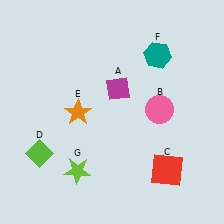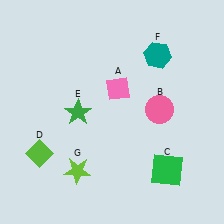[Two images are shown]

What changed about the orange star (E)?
In Image 1, E is orange. In Image 2, it changed to green.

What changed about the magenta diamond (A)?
In Image 1, A is magenta. In Image 2, it changed to pink.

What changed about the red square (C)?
In Image 1, C is red. In Image 2, it changed to green.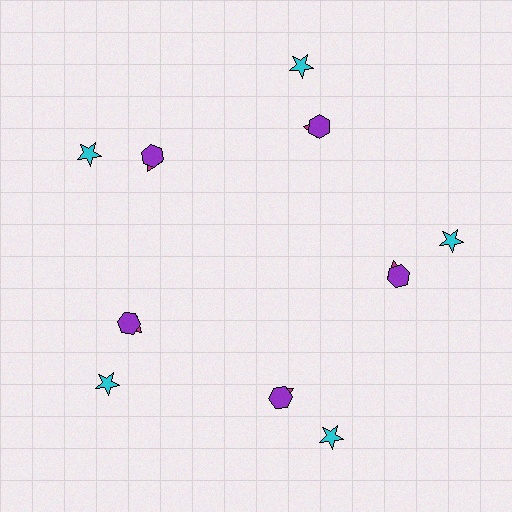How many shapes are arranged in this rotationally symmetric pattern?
There are 15 shapes, arranged in 5 groups of 3.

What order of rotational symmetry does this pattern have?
This pattern has 5-fold rotational symmetry.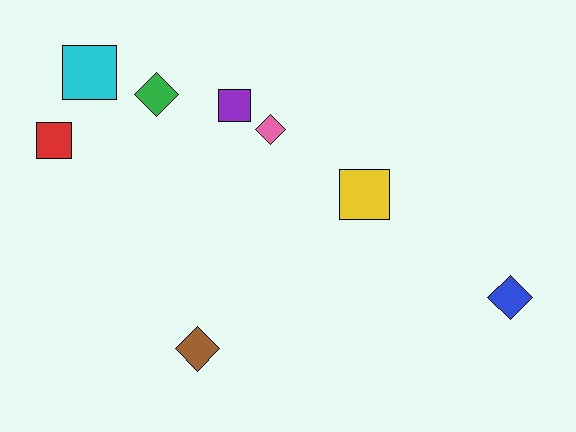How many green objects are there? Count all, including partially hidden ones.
There is 1 green object.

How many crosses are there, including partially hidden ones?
There are no crosses.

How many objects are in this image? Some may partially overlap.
There are 8 objects.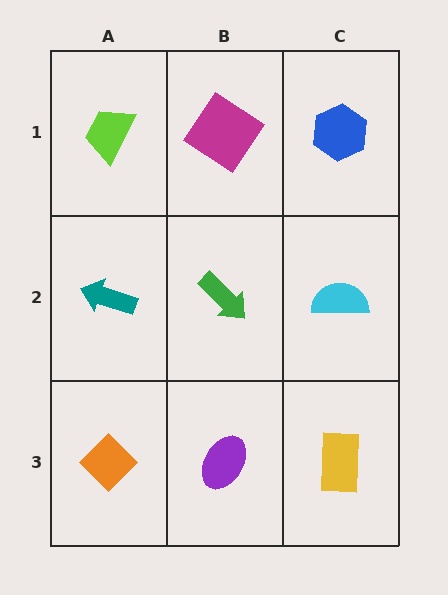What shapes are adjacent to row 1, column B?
A green arrow (row 2, column B), a lime trapezoid (row 1, column A), a blue hexagon (row 1, column C).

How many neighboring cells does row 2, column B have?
4.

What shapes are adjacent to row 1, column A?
A teal arrow (row 2, column A), a magenta diamond (row 1, column B).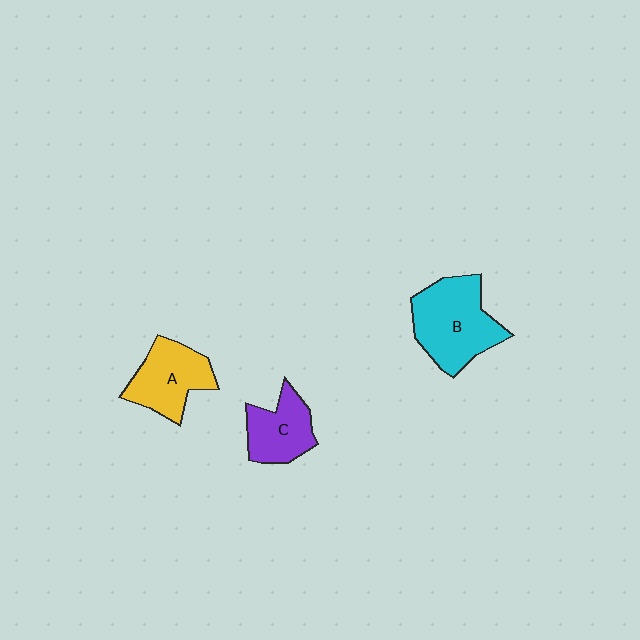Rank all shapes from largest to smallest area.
From largest to smallest: B (cyan), A (yellow), C (purple).